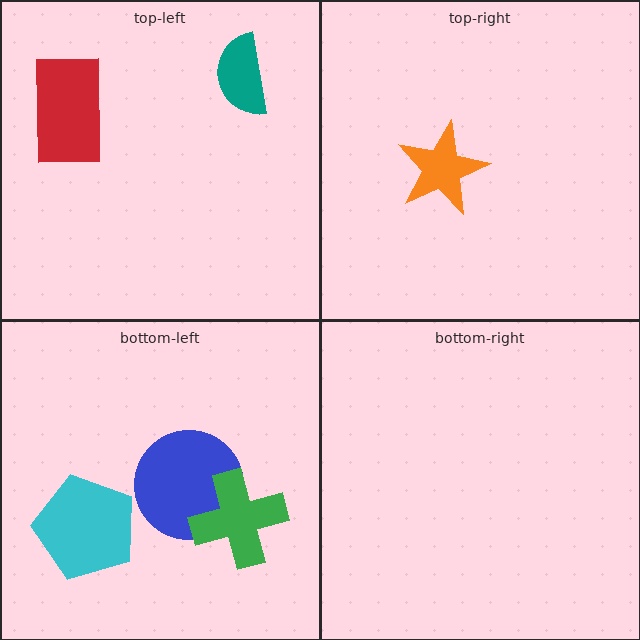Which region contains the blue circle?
The bottom-left region.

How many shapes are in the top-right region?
1.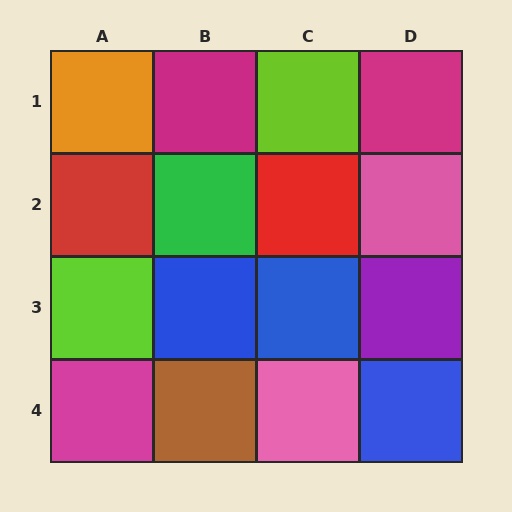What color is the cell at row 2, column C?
Red.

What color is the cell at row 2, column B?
Green.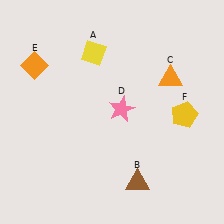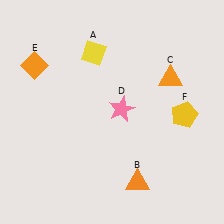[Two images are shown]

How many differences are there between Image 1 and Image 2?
There is 1 difference between the two images.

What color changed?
The triangle (B) changed from brown in Image 1 to orange in Image 2.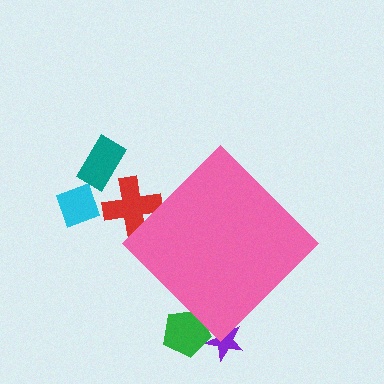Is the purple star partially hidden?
Yes, the purple star is partially hidden behind the pink diamond.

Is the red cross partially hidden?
Yes, the red cross is partially hidden behind the pink diamond.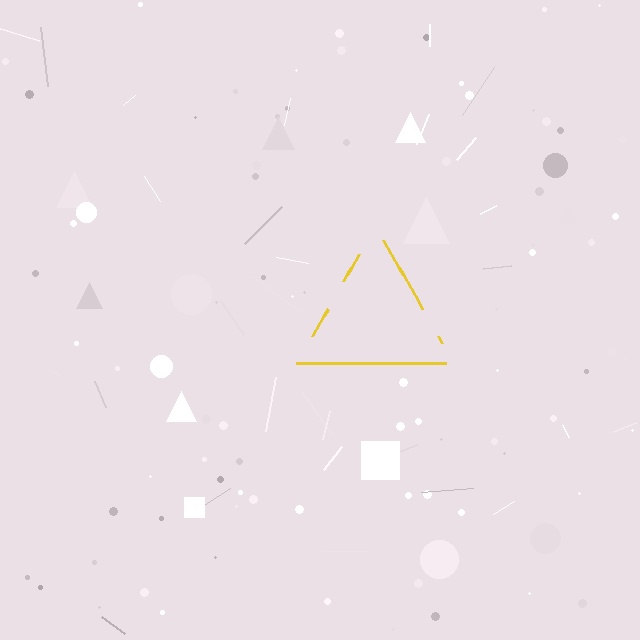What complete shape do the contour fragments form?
The contour fragments form a triangle.